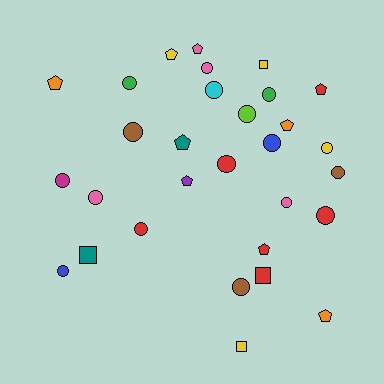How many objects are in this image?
There are 30 objects.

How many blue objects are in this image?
There are 2 blue objects.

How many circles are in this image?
There are 17 circles.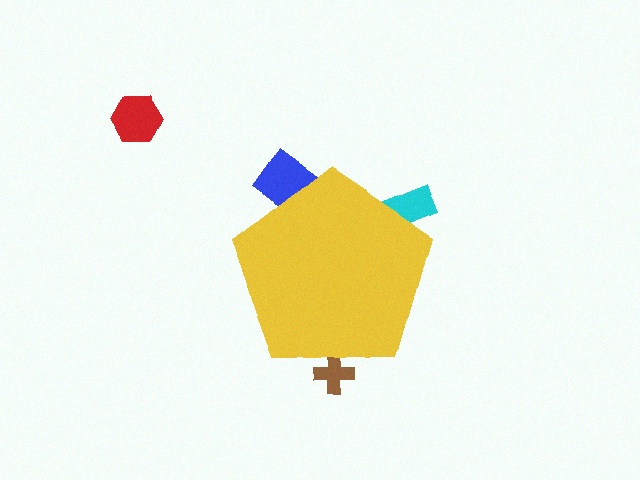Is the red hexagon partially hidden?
No, the red hexagon is fully visible.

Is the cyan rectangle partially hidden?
Yes, the cyan rectangle is partially hidden behind the yellow pentagon.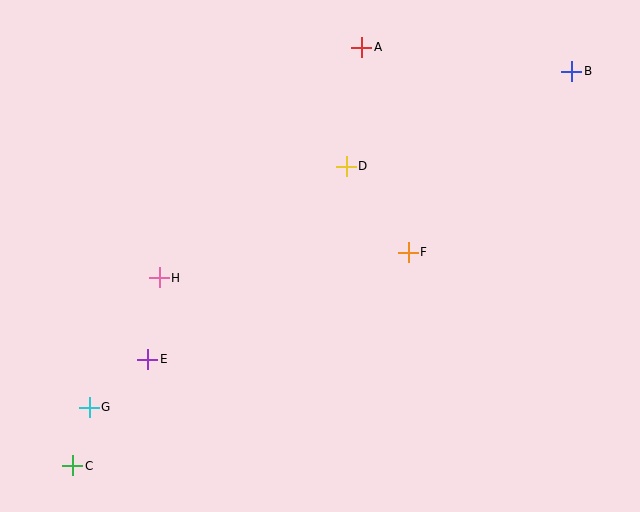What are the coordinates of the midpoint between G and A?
The midpoint between G and A is at (226, 227).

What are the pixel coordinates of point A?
Point A is at (362, 47).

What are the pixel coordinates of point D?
Point D is at (346, 166).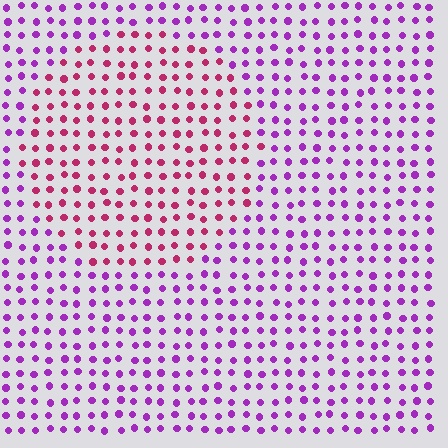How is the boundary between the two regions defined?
The boundary is defined purely by a slight shift in hue (about 44 degrees). Spacing, size, and orientation are identical on both sides.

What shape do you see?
I see a circle.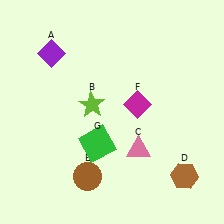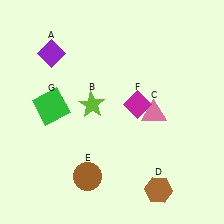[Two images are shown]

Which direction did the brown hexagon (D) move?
The brown hexagon (D) moved left.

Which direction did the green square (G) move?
The green square (G) moved left.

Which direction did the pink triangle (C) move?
The pink triangle (C) moved up.